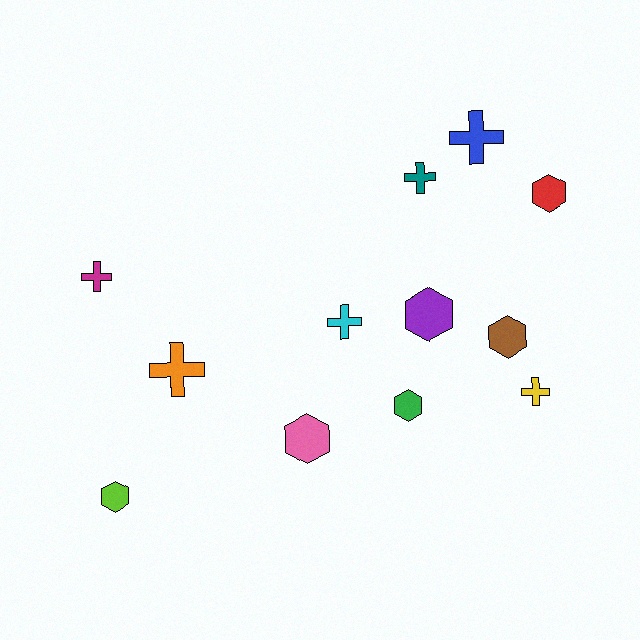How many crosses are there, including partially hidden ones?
There are 6 crosses.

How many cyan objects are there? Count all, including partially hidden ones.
There is 1 cyan object.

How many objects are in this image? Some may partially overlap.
There are 12 objects.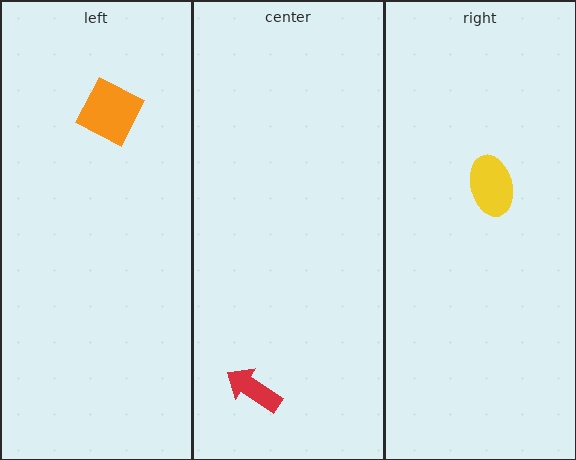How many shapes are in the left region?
1.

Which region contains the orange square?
The left region.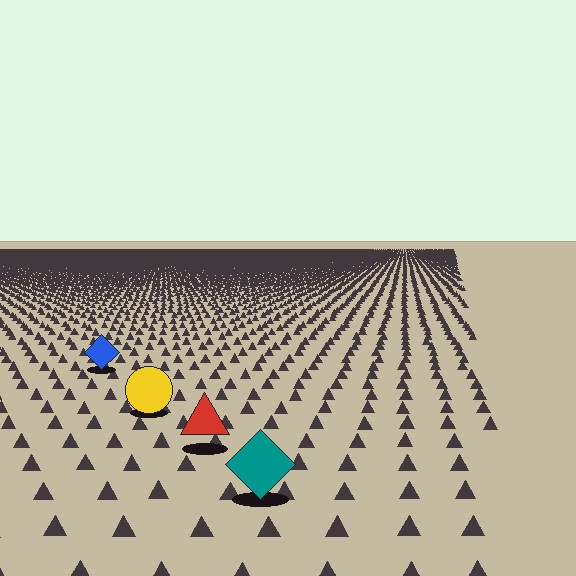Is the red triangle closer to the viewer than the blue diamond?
Yes. The red triangle is closer — you can tell from the texture gradient: the ground texture is coarser near it.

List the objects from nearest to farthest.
From nearest to farthest: the teal diamond, the red triangle, the yellow circle, the blue diamond.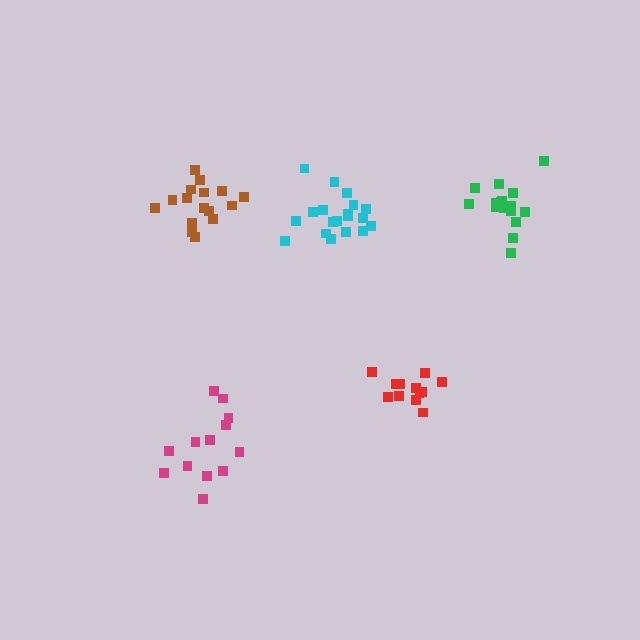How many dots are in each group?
Group 1: 13 dots, Group 2: 19 dots, Group 3: 16 dots, Group 4: 13 dots, Group 5: 16 dots (77 total).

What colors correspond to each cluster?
The clusters are colored: red, cyan, brown, magenta, green.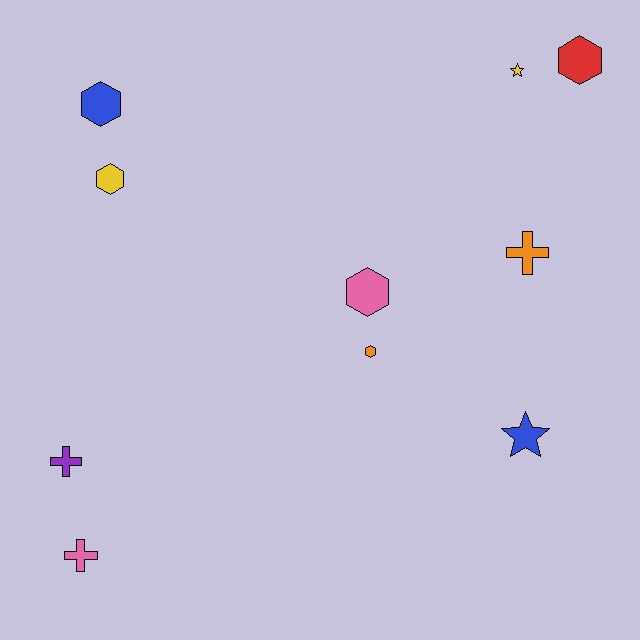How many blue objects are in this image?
There are 2 blue objects.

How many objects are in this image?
There are 10 objects.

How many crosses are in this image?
There are 3 crosses.